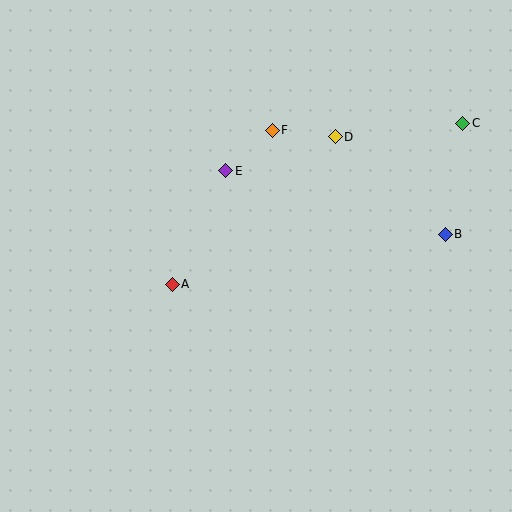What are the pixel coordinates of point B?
Point B is at (445, 234).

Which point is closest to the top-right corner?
Point C is closest to the top-right corner.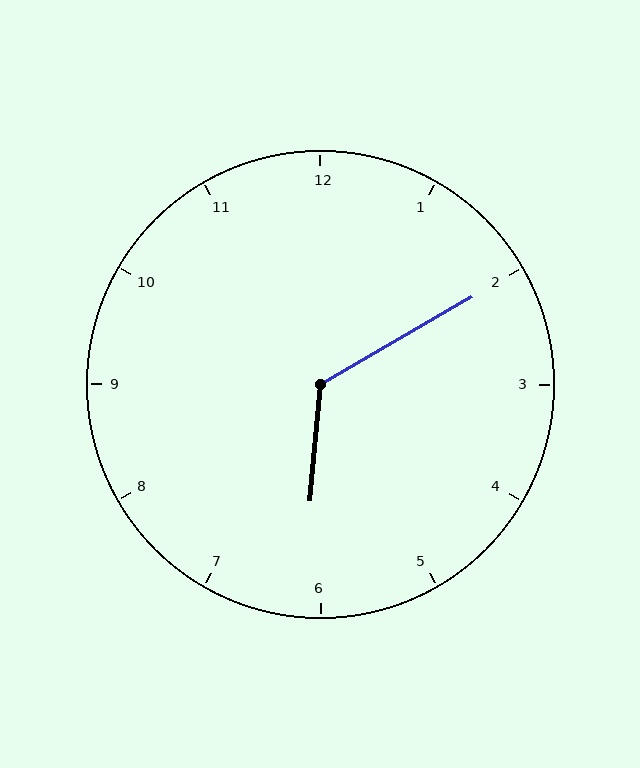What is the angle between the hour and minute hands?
Approximately 125 degrees.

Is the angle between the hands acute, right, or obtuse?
It is obtuse.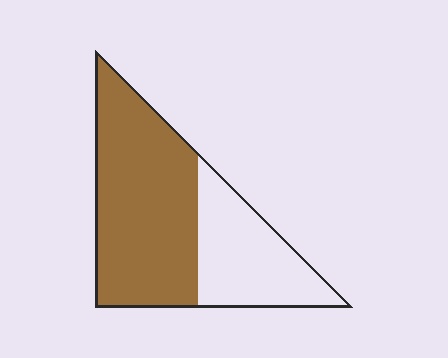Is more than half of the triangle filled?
Yes.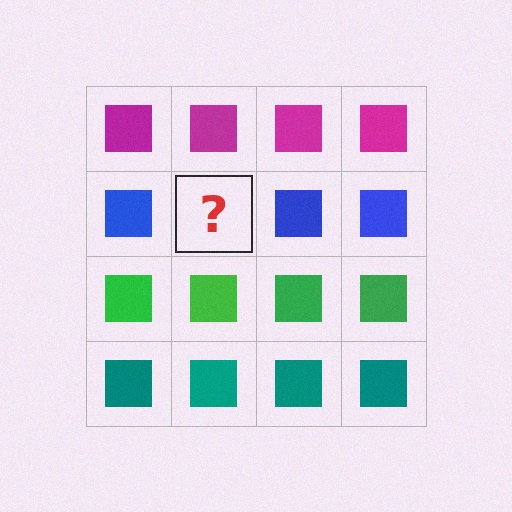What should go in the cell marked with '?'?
The missing cell should contain a blue square.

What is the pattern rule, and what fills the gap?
The rule is that each row has a consistent color. The gap should be filled with a blue square.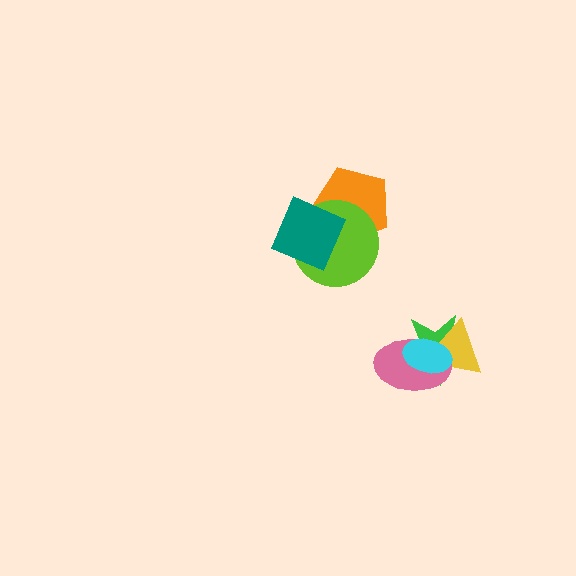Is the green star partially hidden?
Yes, it is partially covered by another shape.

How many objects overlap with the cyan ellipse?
3 objects overlap with the cyan ellipse.